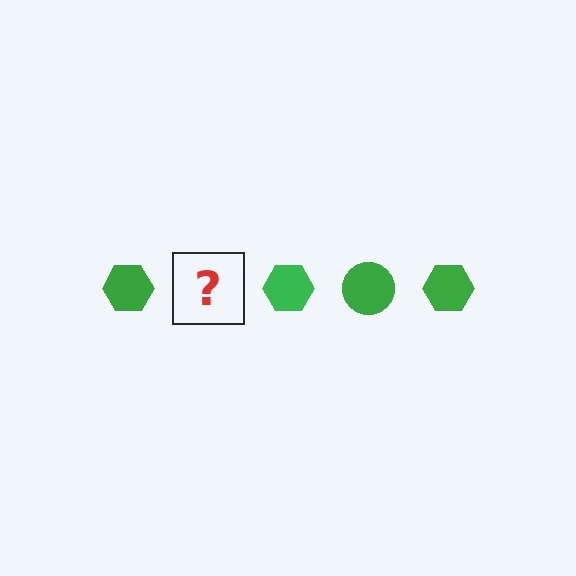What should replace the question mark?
The question mark should be replaced with a green circle.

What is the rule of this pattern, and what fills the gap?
The rule is that the pattern cycles through hexagon, circle shapes in green. The gap should be filled with a green circle.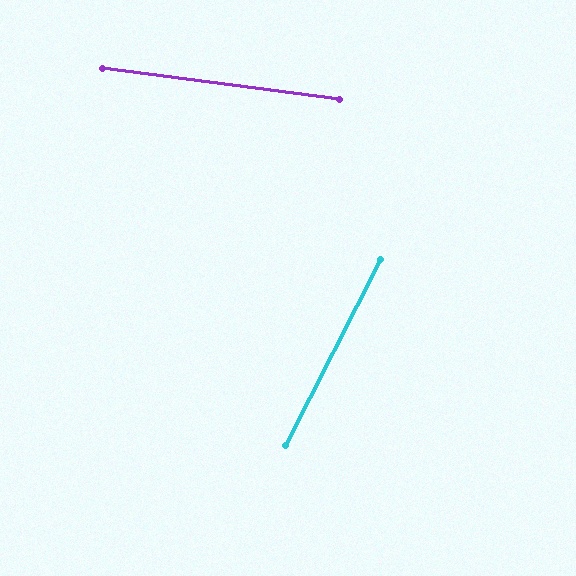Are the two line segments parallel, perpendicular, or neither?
Neither parallel nor perpendicular — they differ by about 70°.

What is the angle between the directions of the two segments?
Approximately 70 degrees.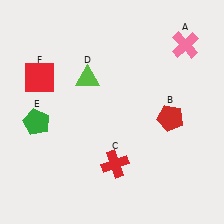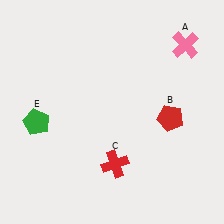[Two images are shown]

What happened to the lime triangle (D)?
The lime triangle (D) was removed in Image 2. It was in the top-left area of Image 1.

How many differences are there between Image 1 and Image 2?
There are 2 differences between the two images.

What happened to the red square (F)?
The red square (F) was removed in Image 2. It was in the top-left area of Image 1.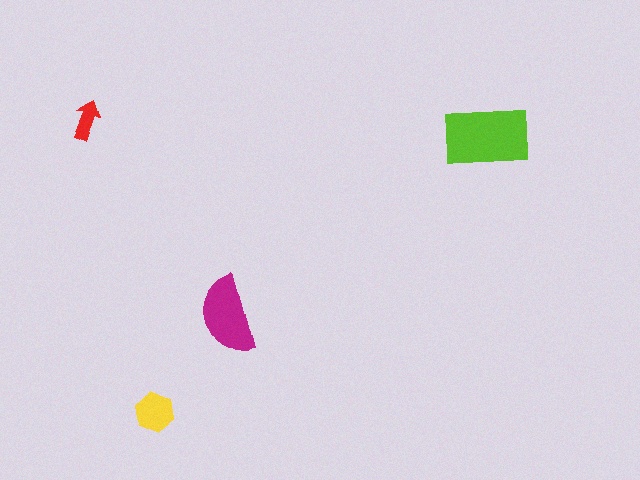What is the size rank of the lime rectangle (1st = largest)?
1st.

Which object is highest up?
The red arrow is topmost.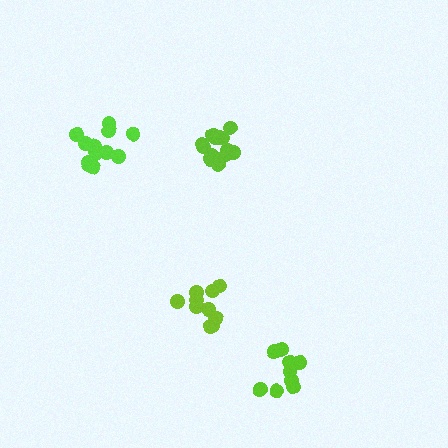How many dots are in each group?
Group 1: 9 dots, Group 2: 15 dots, Group 3: 10 dots, Group 4: 13 dots (47 total).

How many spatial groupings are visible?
There are 4 spatial groupings.